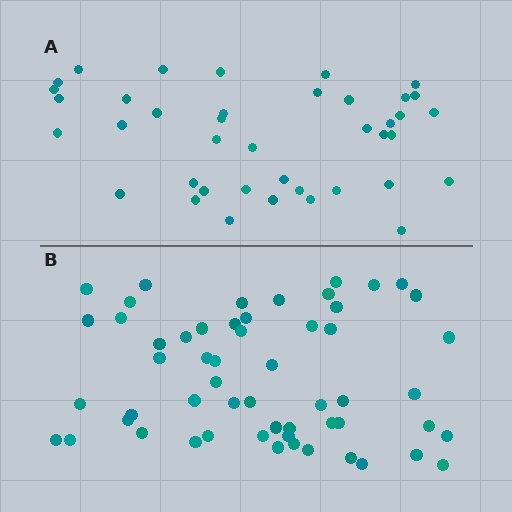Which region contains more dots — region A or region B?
Region B (the bottom region) has more dots.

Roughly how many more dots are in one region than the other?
Region B has approximately 15 more dots than region A.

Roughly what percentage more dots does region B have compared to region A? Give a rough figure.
About 40% more.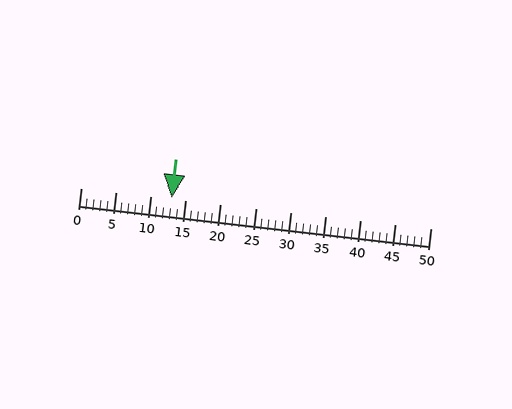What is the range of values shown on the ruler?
The ruler shows values from 0 to 50.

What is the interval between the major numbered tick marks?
The major tick marks are spaced 5 units apart.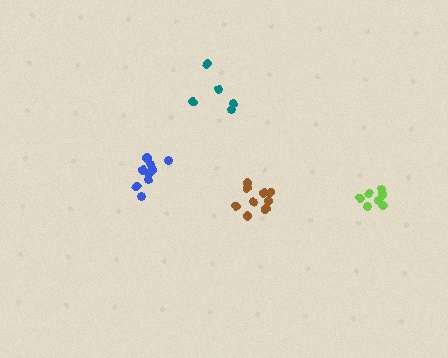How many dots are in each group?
Group 1: 7 dots, Group 2: 9 dots, Group 3: 9 dots, Group 4: 5 dots (30 total).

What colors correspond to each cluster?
The clusters are colored: lime, blue, brown, teal.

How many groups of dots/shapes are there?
There are 4 groups.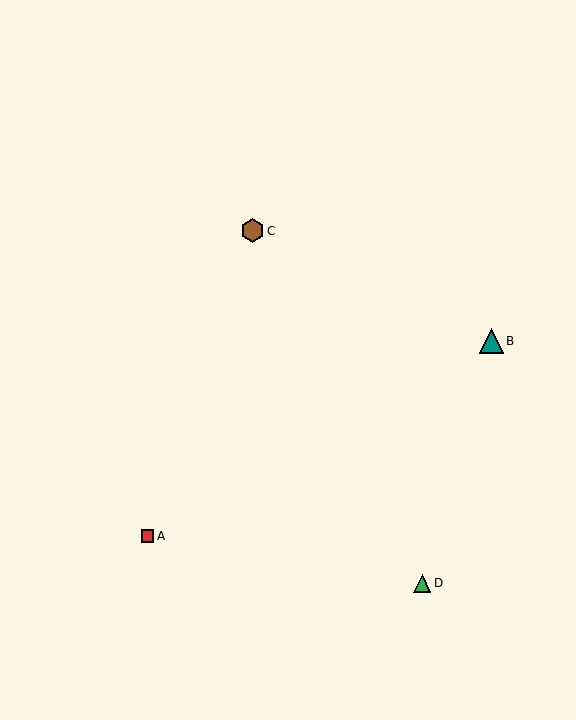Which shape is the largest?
The teal triangle (labeled B) is the largest.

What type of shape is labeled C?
Shape C is a brown hexagon.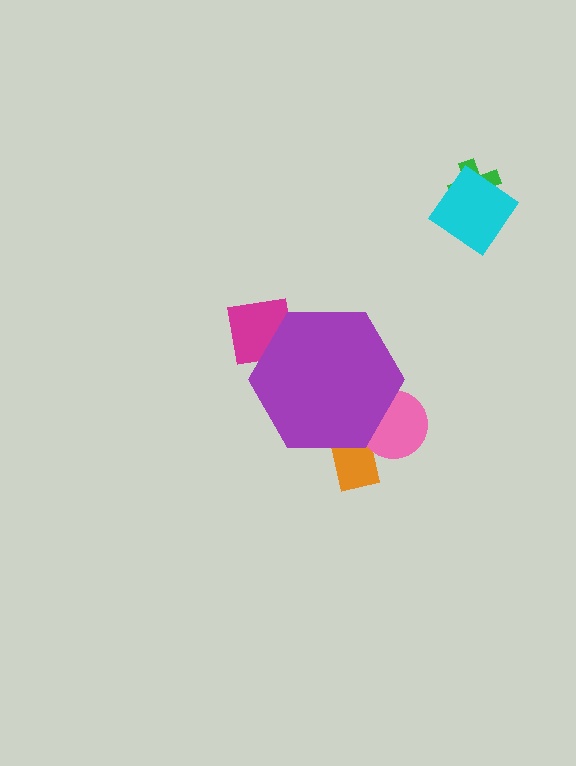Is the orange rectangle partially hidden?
Yes, the orange rectangle is partially hidden behind the purple hexagon.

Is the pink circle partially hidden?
Yes, the pink circle is partially hidden behind the purple hexagon.